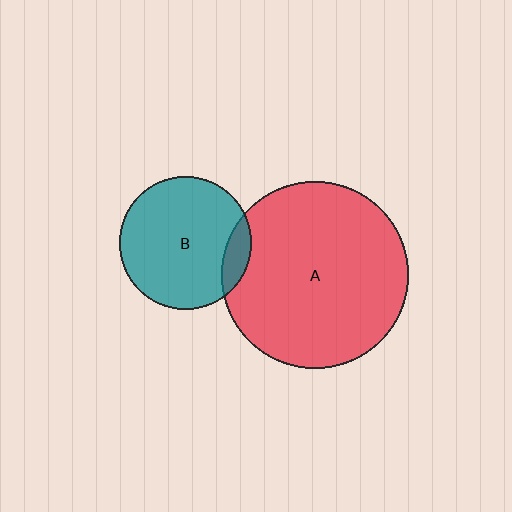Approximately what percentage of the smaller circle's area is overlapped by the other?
Approximately 10%.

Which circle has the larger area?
Circle A (red).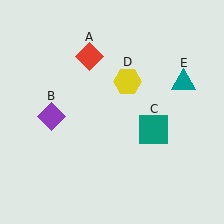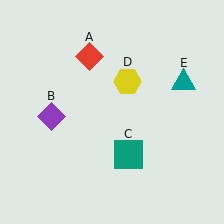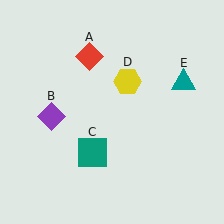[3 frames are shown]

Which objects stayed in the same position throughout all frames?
Red diamond (object A) and purple diamond (object B) and yellow hexagon (object D) and teal triangle (object E) remained stationary.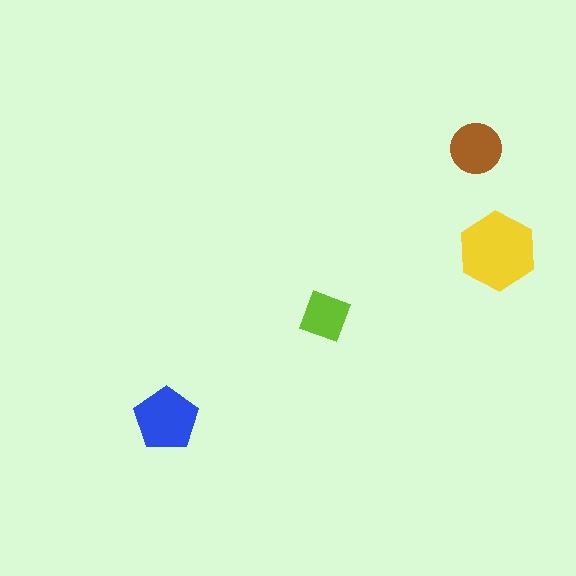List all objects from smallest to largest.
The lime diamond, the brown circle, the blue pentagon, the yellow hexagon.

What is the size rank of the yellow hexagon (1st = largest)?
1st.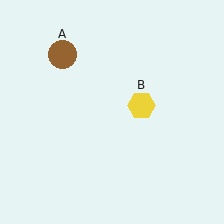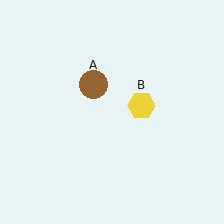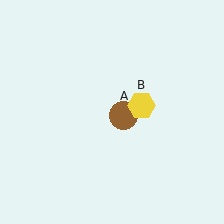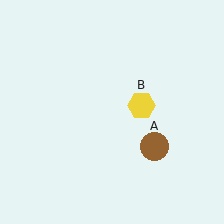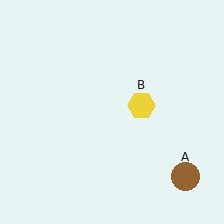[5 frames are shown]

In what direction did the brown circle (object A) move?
The brown circle (object A) moved down and to the right.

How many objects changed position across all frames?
1 object changed position: brown circle (object A).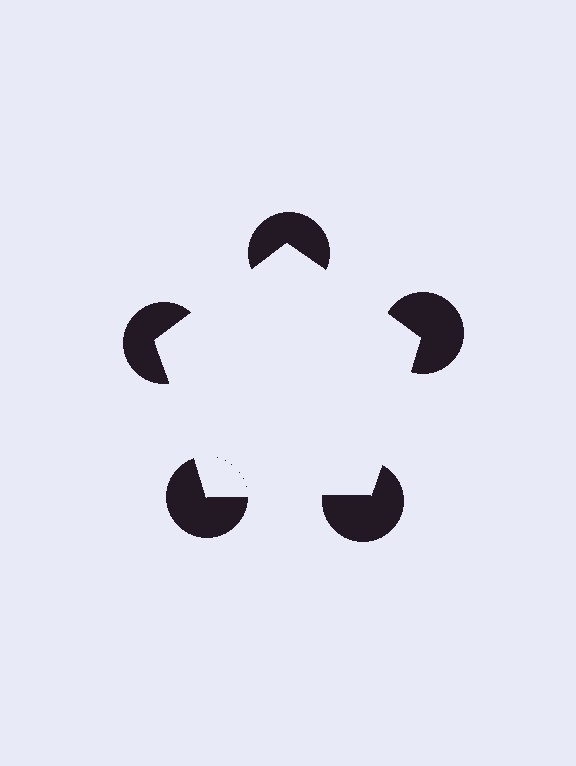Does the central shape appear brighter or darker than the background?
It typically appears slightly brighter than the background, even though no actual brightness change is drawn.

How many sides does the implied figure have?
5 sides.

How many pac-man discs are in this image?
There are 5 — one at each vertex of the illusory pentagon.